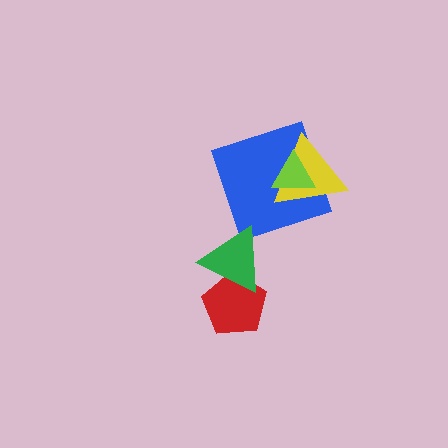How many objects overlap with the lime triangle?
2 objects overlap with the lime triangle.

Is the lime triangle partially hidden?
No, no other shape covers it.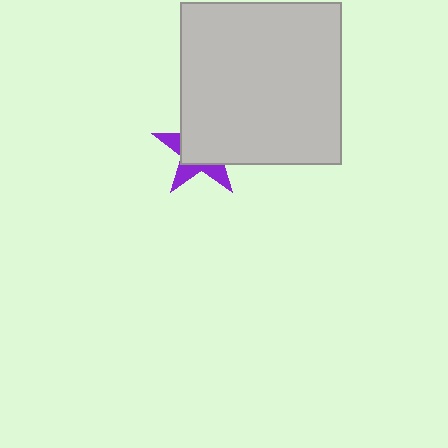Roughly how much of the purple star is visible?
A small part of it is visible (roughly 34%).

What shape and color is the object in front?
The object in front is a light gray square.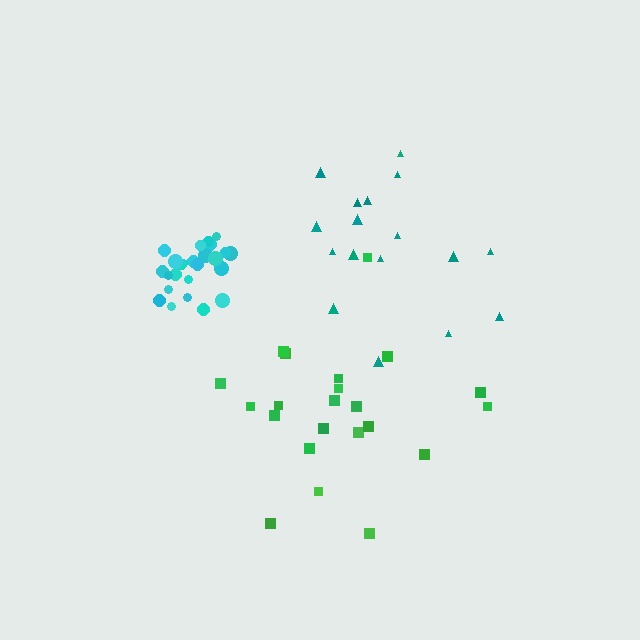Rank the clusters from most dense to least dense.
cyan, teal, green.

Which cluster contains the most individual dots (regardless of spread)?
Cyan (26).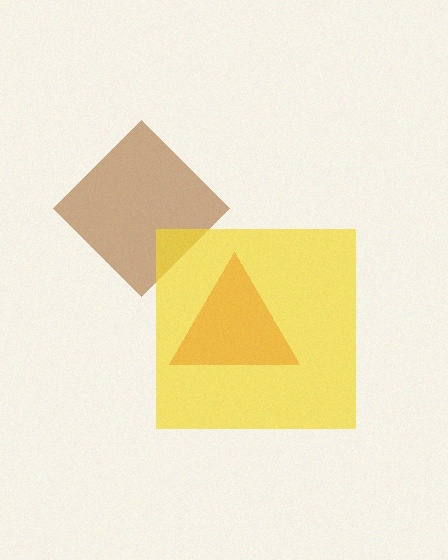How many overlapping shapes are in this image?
There are 3 overlapping shapes in the image.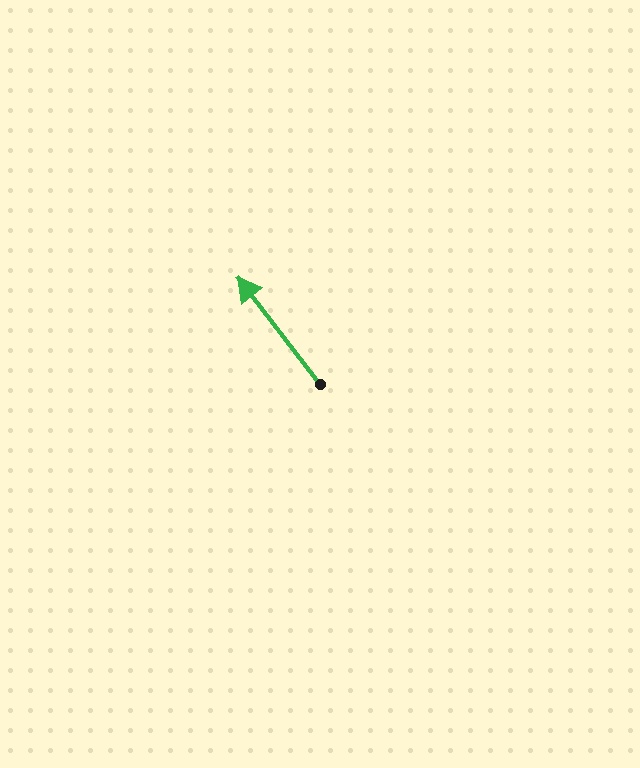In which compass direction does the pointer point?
Northwest.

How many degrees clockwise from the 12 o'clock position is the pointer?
Approximately 322 degrees.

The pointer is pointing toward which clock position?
Roughly 11 o'clock.